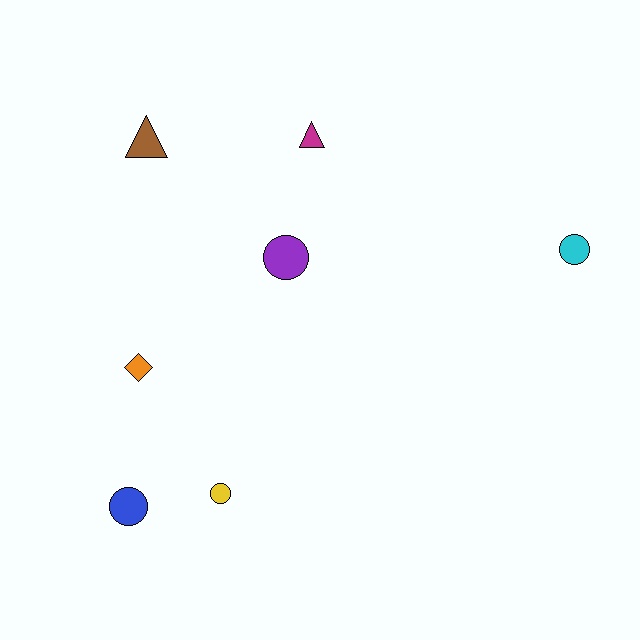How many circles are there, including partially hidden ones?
There are 4 circles.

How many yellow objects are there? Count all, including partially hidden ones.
There is 1 yellow object.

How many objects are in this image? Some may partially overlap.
There are 7 objects.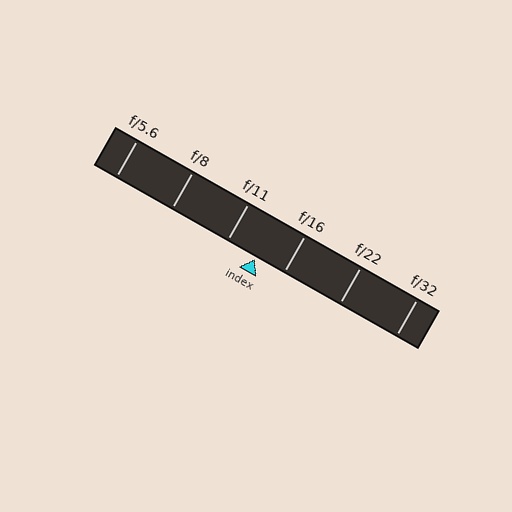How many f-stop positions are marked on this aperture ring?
There are 6 f-stop positions marked.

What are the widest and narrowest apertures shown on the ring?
The widest aperture shown is f/5.6 and the narrowest is f/32.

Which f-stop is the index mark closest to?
The index mark is closest to f/16.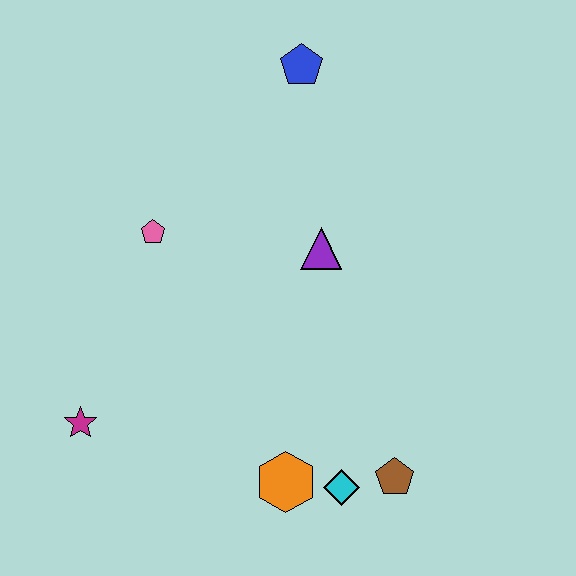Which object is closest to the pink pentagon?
The purple triangle is closest to the pink pentagon.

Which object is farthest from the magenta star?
The blue pentagon is farthest from the magenta star.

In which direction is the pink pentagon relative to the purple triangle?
The pink pentagon is to the left of the purple triangle.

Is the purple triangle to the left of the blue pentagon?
No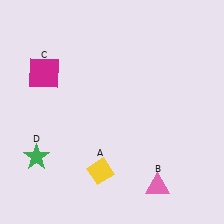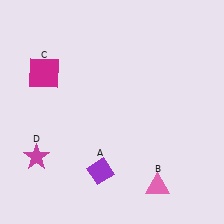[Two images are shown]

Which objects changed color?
A changed from yellow to purple. D changed from green to magenta.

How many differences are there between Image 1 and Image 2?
There are 2 differences between the two images.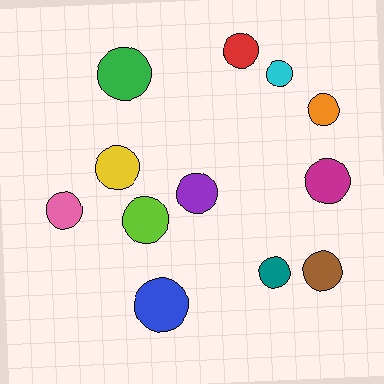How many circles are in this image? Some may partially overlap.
There are 12 circles.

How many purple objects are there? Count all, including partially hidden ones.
There is 1 purple object.